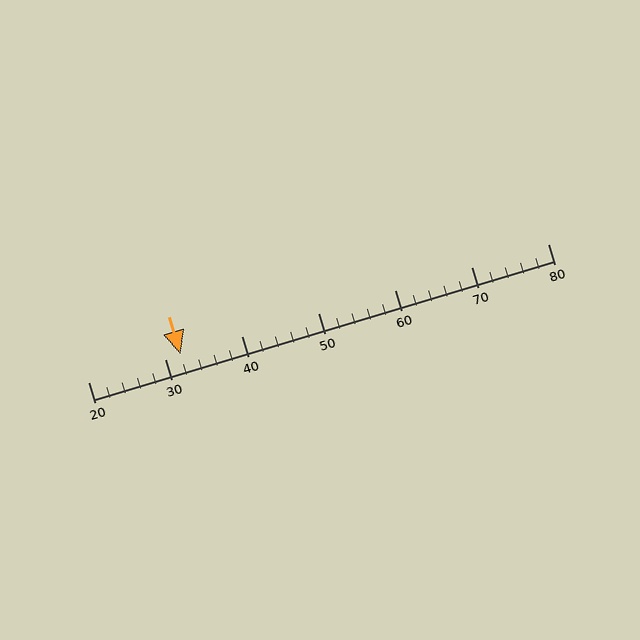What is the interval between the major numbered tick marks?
The major tick marks are spaced 10 units apart.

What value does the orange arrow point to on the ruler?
The orange arrow points to approximately 32.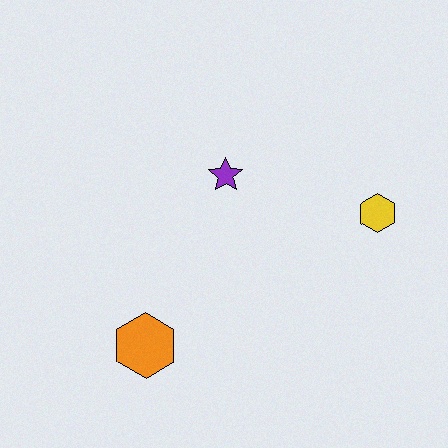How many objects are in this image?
There are 3 objects.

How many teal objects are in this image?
There are no teal objects.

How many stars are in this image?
There is 1 star.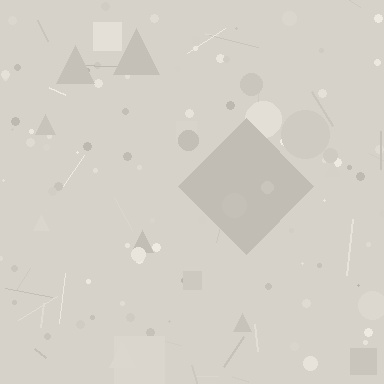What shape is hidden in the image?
A diamond is hidden in the image.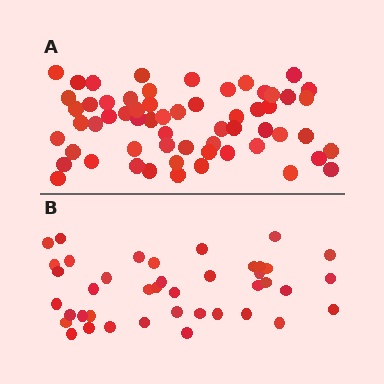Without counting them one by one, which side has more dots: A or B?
Region A (the top region) has more dots.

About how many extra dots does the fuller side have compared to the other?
Region A has approximately 20 more dots than region B.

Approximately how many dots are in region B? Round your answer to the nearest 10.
About 40 dots. (The exact count is 41, which rounds to 40.)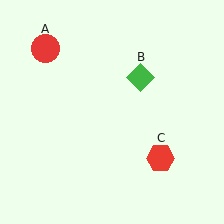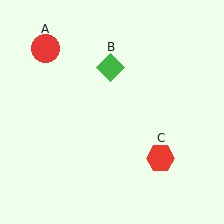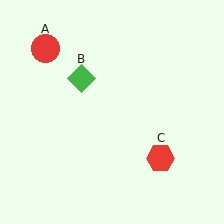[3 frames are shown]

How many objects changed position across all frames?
1 object changed position: green diamond (object B).